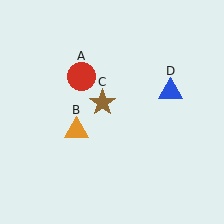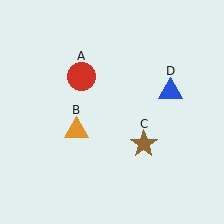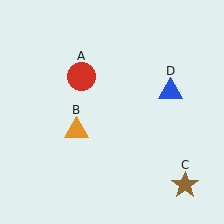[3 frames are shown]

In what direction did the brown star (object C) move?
The brown star (object C) moved down and to the right.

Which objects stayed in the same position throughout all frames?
Red circle (object A) and orange triangle (object B) and blue triangle (object D) remained stationary.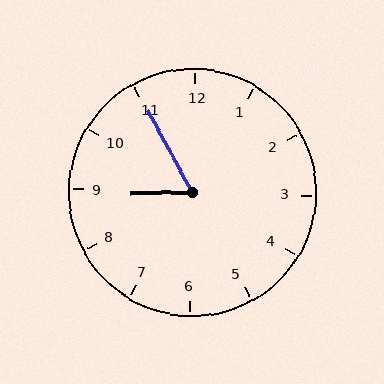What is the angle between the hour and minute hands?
Approximately 62 degrees.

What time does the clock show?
8:55.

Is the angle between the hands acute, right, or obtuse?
It is acute.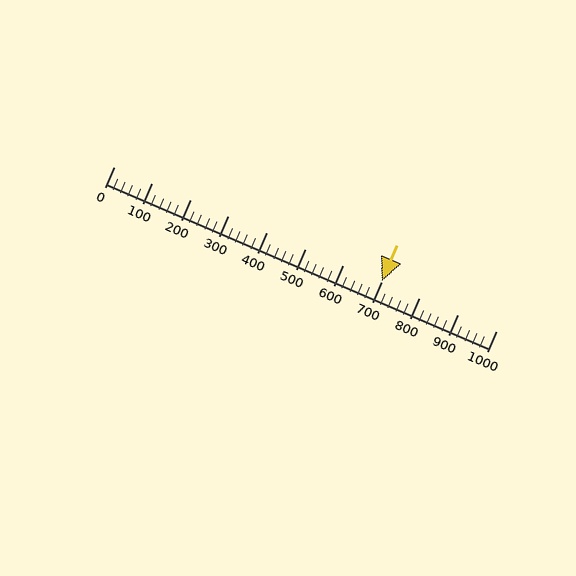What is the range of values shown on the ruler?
The ruler shows values from 0 to 1000.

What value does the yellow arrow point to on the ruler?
The yellow arrow points to approximately 700.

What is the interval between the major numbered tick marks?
The major tick marks are spaced 100 units apart.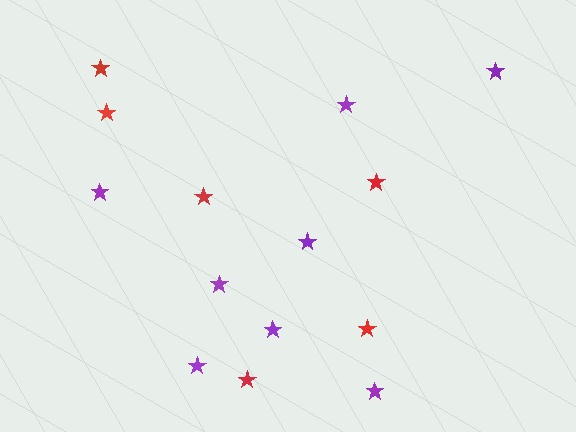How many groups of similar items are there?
There are 2 groups: one group of purple stars (8) and one group of red stars (6).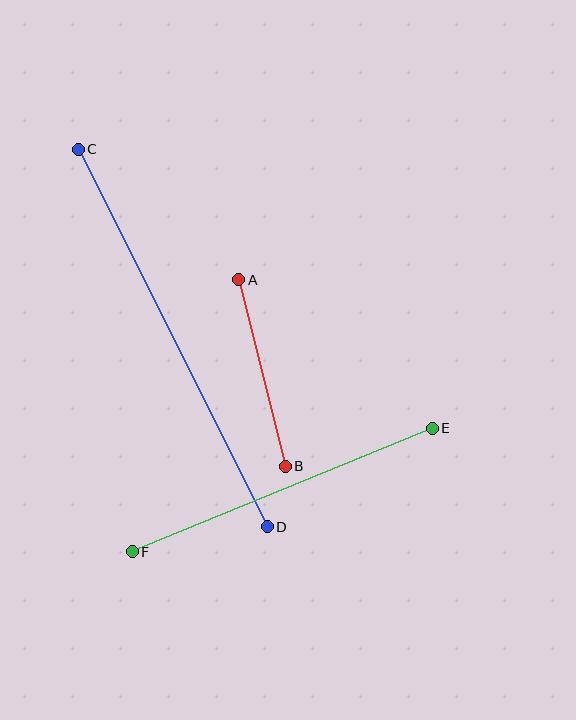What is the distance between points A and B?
The distance is approximately 192 pixels.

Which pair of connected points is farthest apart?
Points C and D are farthest apart.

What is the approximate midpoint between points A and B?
The midpoint is at approximately (262, 373) pixels.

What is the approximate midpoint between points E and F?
The midpoint is at approximately (282, 490) pixels.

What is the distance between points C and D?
The distance is approximately 422 pixels.